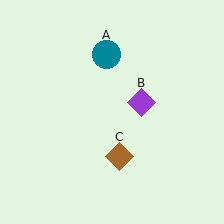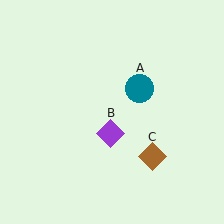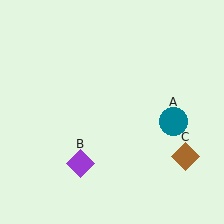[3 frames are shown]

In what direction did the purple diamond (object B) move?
The purple diamond (object B) moved down and to the left.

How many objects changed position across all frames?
3 objects changed position: teal circle (object A), purple diamond (object B), brown diamond (object C).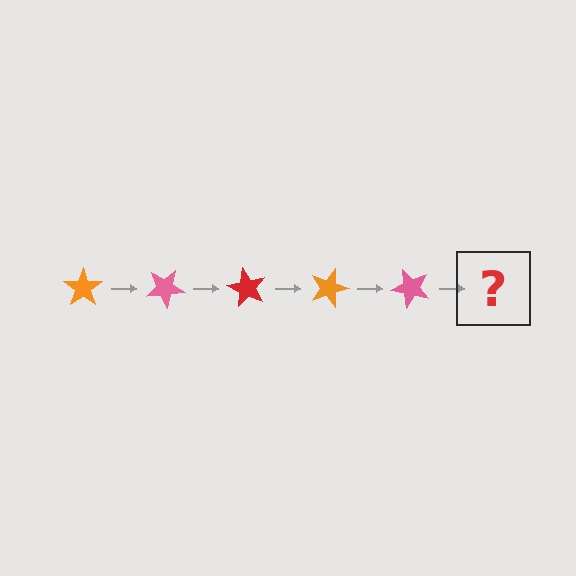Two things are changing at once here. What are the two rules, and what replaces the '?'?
The two rules are that it rotates 30 degrees each step and the color cycles through orange, pink, and red. The '?' should be a red star, rotated 150 degrees from the start.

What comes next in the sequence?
The next element should be a red star, rotated 150 degrees from the start.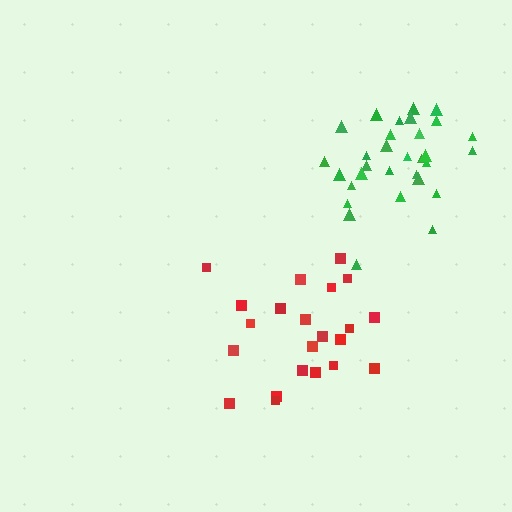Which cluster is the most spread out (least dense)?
Red.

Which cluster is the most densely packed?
Green.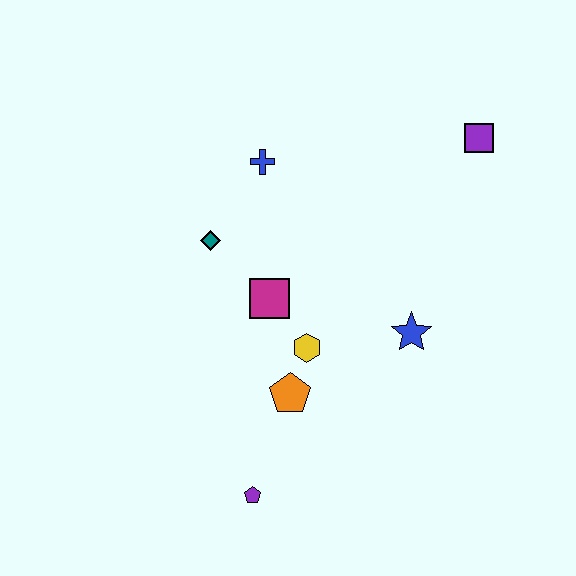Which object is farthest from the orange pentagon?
The purple square is farthest from the orange pentagon.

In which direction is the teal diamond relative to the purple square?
The teal diamond is to the left of the purple square.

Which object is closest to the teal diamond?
The magenta square is closest to the teal diamond.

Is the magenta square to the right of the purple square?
No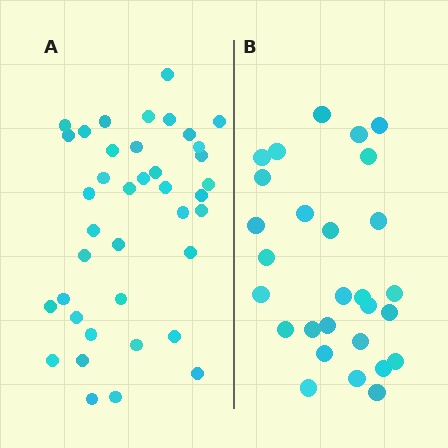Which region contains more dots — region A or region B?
Region A (the left region) has more dots.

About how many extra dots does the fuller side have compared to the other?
Region A has roughly 12 or so more dots than region B.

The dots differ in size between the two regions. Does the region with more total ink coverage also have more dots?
No. Region B has more total ink coverage because its dots are larger, but region A actually contains more individual dots. Total area can be misleading — the number of items is what matters here.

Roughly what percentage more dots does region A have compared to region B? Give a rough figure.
About 40% more.